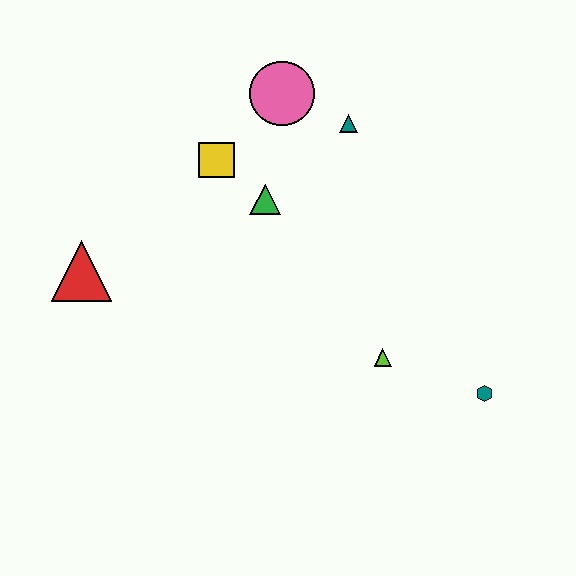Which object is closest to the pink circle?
The teal triangle is closest to the pink circle.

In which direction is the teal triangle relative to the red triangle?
The teal triangle is to the right of the red triangle.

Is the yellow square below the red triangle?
No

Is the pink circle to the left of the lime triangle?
Yes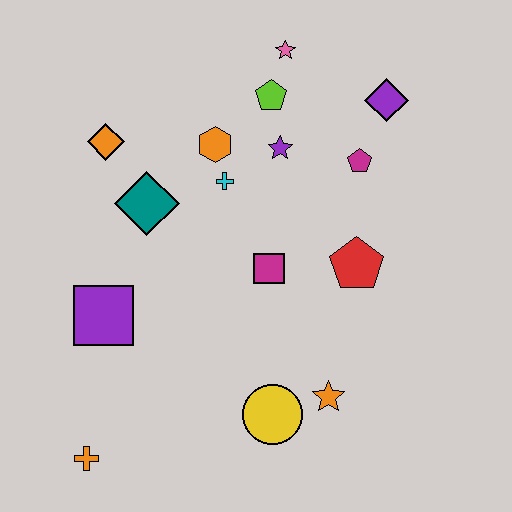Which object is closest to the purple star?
The lime pentagon is closest to the purple star.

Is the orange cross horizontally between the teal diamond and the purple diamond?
No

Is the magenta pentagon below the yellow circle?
No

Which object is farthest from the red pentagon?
The orange cross is farthest from the red pentagon.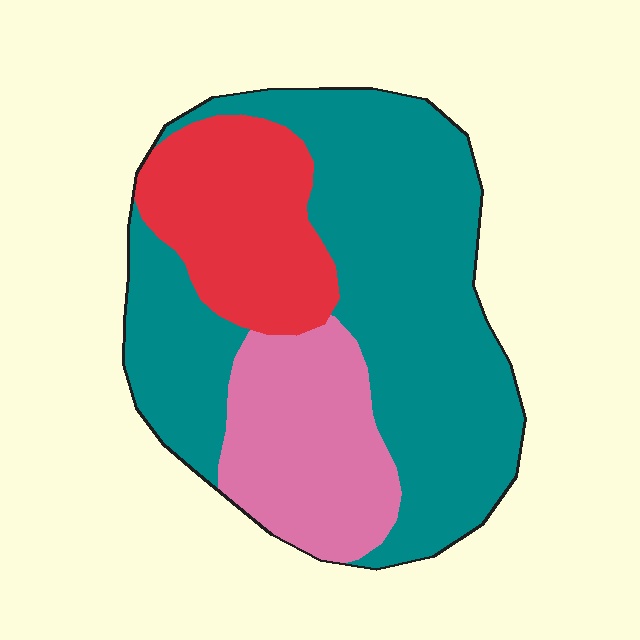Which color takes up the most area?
Teal, at roughly 60%.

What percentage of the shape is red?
Red takes up about one fifth (1/5) of the shape.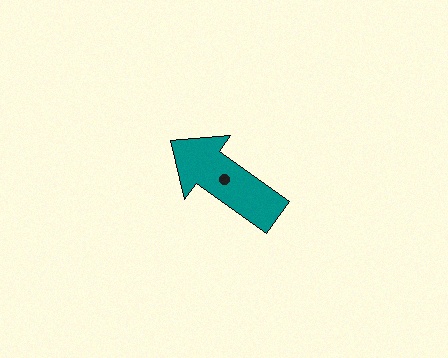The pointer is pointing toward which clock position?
Roughly 10 o'clock.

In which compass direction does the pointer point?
Northwest.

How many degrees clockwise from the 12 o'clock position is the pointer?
Approximately 306 degrees.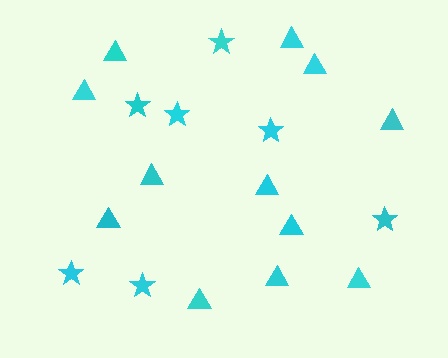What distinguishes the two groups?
There are 2 groups: one group of triangles (12) and one group of stars (7).